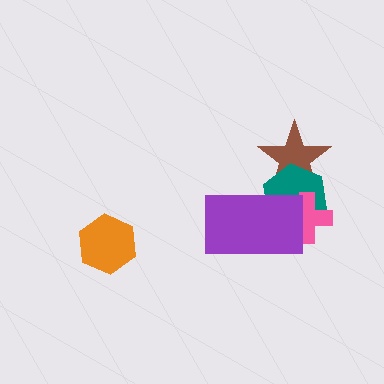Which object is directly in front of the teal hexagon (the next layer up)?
The pink cross is directly in front of the teal hexagon.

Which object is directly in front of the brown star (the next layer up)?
The teal hexagon is directly in front of the brown star.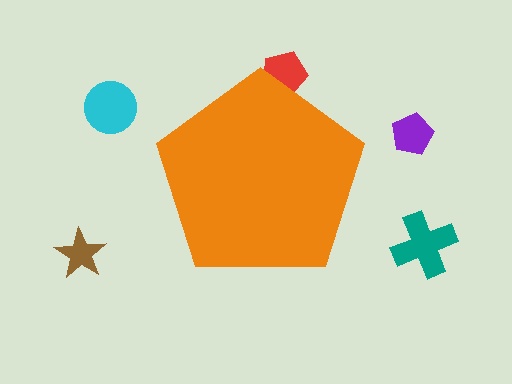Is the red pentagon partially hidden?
Yes, the red pentagon is partially hidden behind the orange pentagon.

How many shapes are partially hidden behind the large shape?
1 shape is partially hidden.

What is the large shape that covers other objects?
An orange pentagon.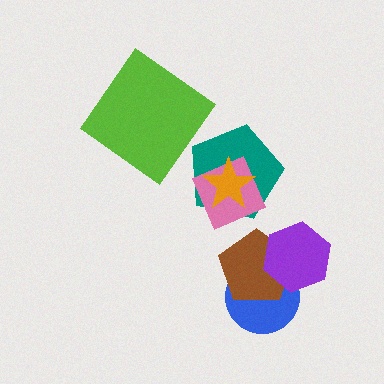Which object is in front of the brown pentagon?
The purple hexagon is in front of the brown pentagon.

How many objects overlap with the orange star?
2 objects overlap with the orange star.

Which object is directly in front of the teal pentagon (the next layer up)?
The pink diamond is directly in front of the teal pentagon.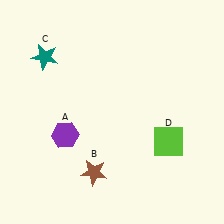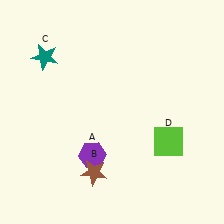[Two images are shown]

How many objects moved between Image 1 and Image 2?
1 object moved between the two images.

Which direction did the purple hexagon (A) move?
The purple hexagon (A) moved right.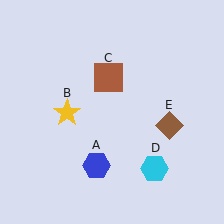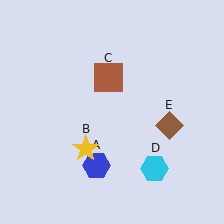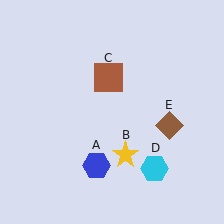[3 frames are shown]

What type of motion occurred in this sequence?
The yellow star (object B) rotated counterclockwise around the center of the scene.